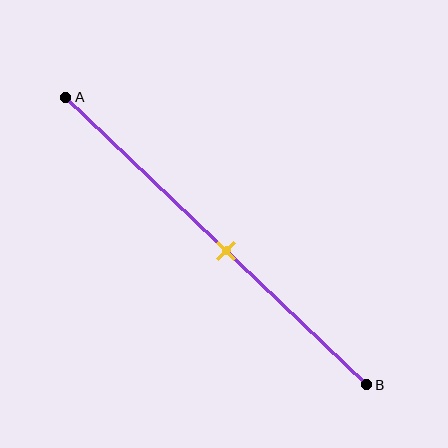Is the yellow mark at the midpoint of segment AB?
No, the mark is at about 55% from A, not at the 50% midpoint.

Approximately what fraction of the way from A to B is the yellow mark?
The yellow mark is approximately 55% of the way from A to B.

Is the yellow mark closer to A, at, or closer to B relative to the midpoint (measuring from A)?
The yellow mark is closer to point B than the midpoint of segment AB.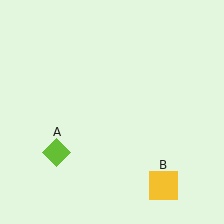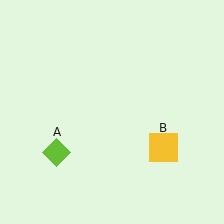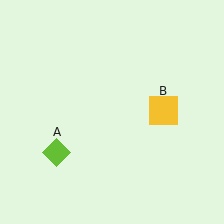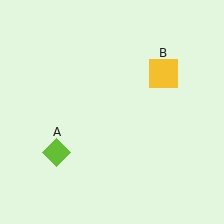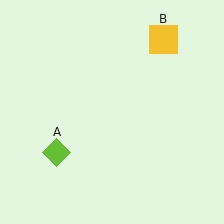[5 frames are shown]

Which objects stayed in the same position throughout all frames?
Lime diamond (object A) remained stationary.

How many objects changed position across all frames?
1 object changed position: yellow square (object B).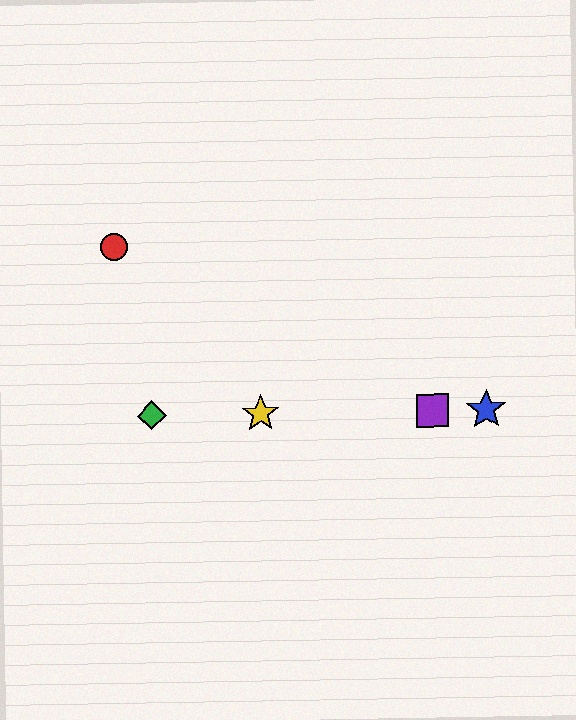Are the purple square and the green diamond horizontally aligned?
Yes, both are at y≈411.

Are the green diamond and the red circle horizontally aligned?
No, the green diamond is at y≈415 and the red circle is at y≈247.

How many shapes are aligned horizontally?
4 shapes (the blue star, the green diamond, the yellow star, the purple square) are aligned horizontally.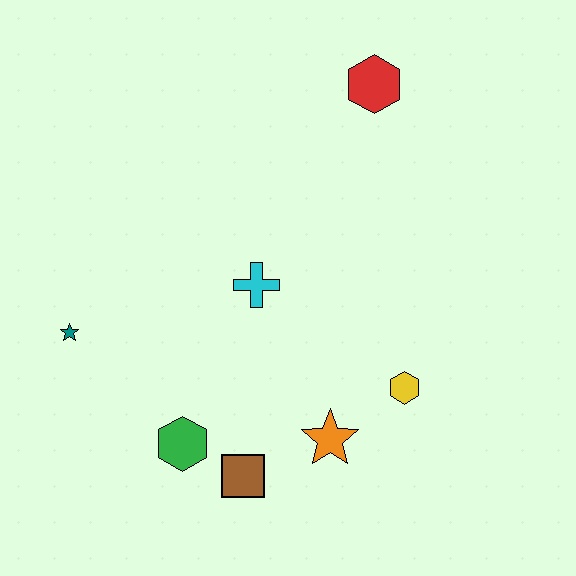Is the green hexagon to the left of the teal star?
No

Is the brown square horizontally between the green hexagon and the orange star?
Yes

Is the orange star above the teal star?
No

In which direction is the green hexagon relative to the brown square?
The green hexagon is to the left of the brown square.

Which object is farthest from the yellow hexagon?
The teal star is farthest from the yellow hexagon.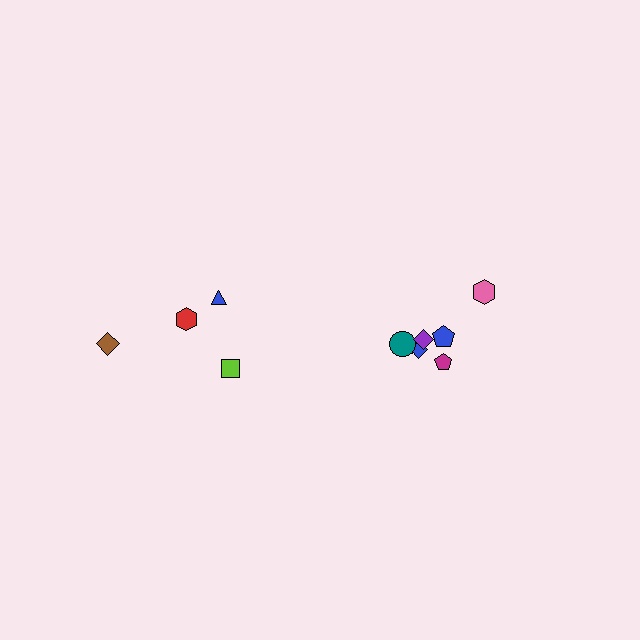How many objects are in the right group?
There are 7 objects.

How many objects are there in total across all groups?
There are 11 objects.